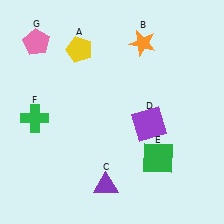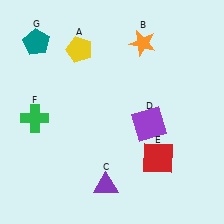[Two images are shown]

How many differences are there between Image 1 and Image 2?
There are 2 differences between the two images.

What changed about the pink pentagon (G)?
In Image 1, G is pink. In Image 2, it changed to teal.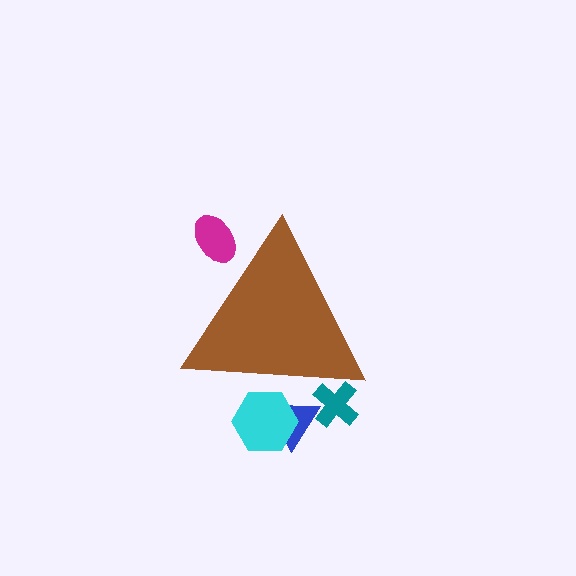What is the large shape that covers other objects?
A brown triangle.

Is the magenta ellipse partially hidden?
Yes, the magenta ellipse is partially hidden behind the brown triangle.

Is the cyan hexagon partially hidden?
Yes, the cyan hexagon is partially hidden behind the brown triangle.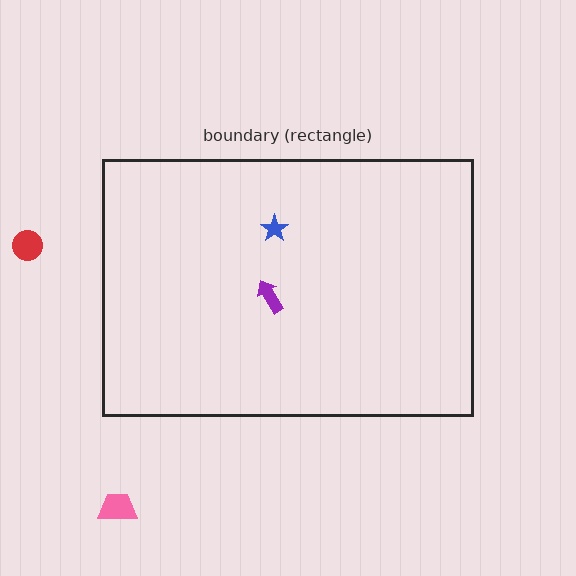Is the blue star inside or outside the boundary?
Inside.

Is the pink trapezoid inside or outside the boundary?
Outside.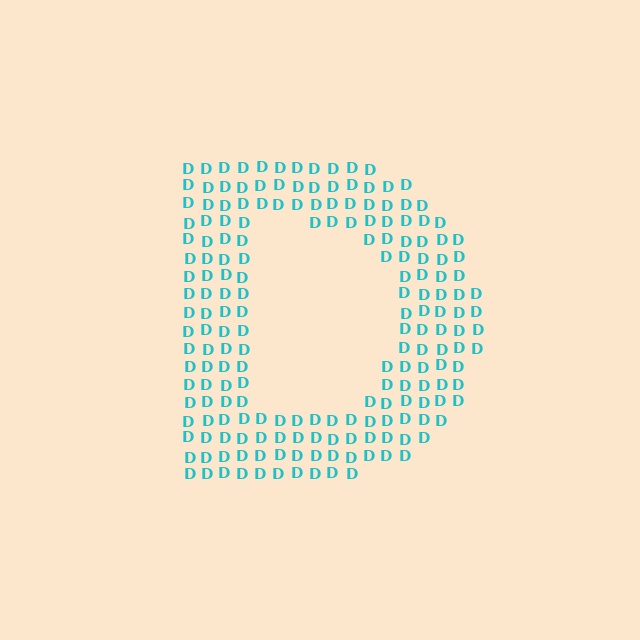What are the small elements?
The small elements are letter D's.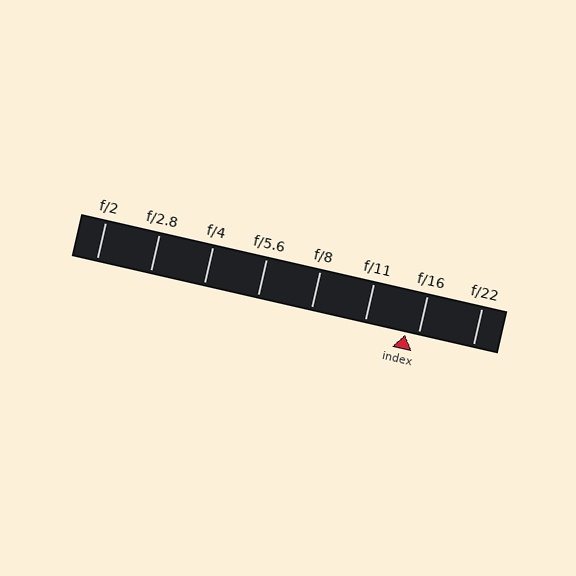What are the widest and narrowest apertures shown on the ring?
The widest aperture shown is f/2 and the narrowest is f/22.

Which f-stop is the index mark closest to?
The index mark is closest to f/16.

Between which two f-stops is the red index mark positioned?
The index mark is between f/11 and f/16.